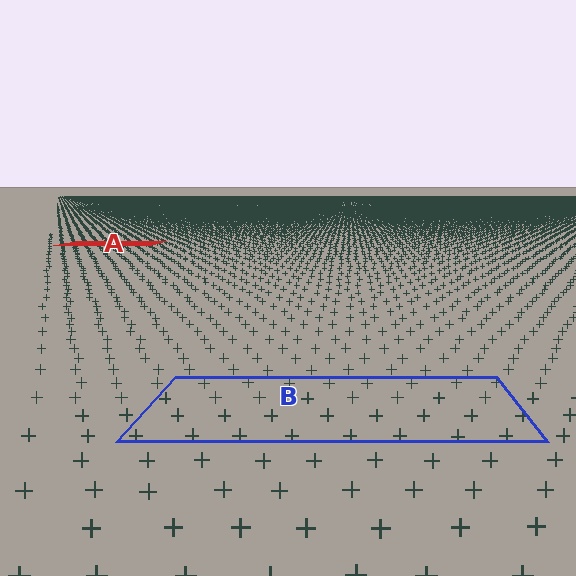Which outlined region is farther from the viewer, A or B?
Region A is farther from the viewer — the texture elements inside it appear smaller and more densely packed.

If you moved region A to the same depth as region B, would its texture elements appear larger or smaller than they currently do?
They would appear larger. At a closer depth, the same texture elements are projected at a bigger on-screen size.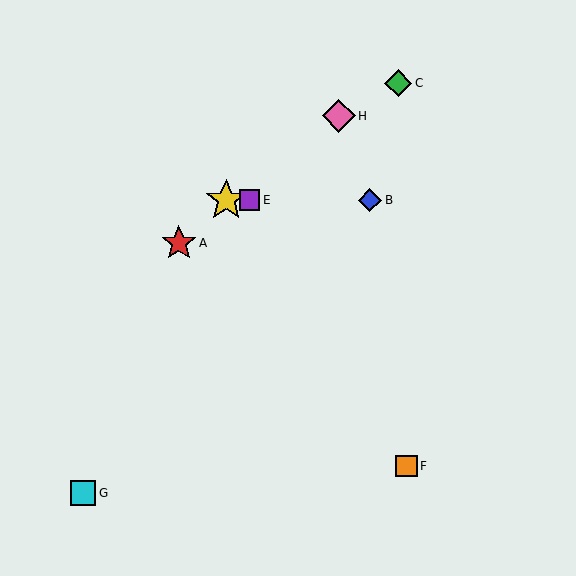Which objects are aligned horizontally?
Objects B, D, E are aligned horizontally.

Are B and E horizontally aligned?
Yes, both are at y≈200.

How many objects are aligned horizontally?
3 objects (B, D, E) are aligned horizontally.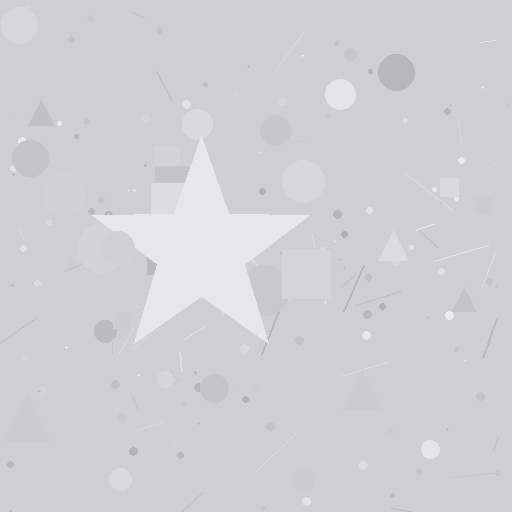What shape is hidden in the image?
A star is hidden in the image.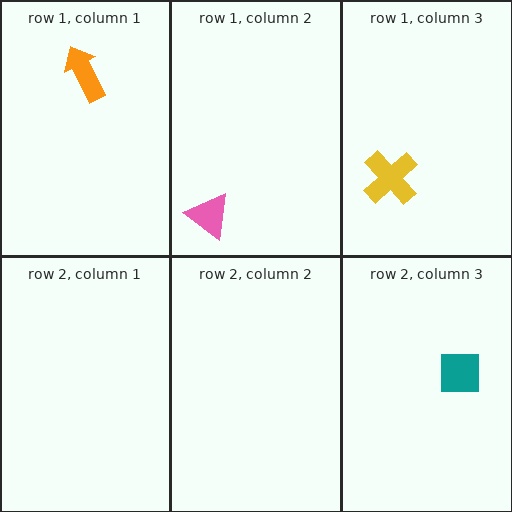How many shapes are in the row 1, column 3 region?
1.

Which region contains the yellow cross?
The row 1, column 3 region.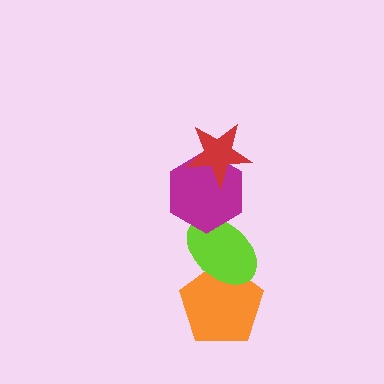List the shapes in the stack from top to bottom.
From top to bottom: the red star, the magenta hexagon, the lime ellipse, the orange pentagon.